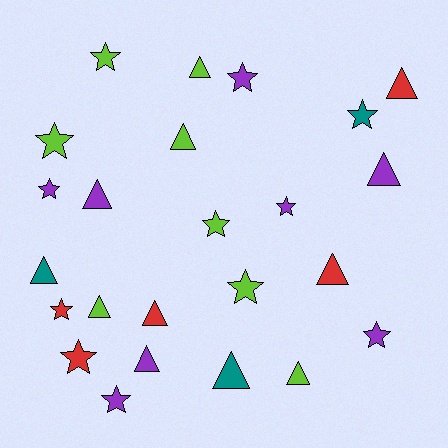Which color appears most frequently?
Lime, with 8 objects.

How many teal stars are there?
There is 1 teal star.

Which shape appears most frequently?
Star, with 12 objects.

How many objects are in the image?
There are 24 objects.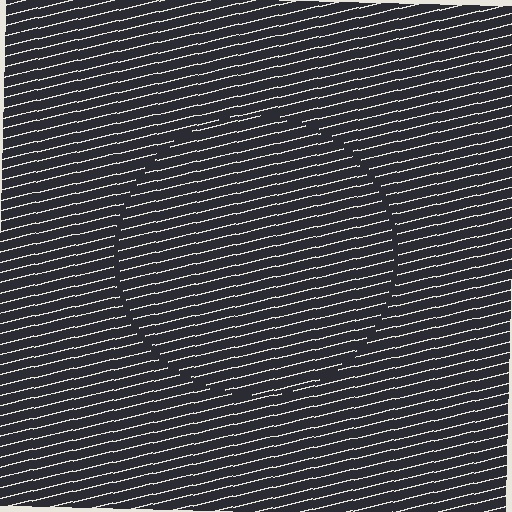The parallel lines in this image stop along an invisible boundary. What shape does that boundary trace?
An illusory circle. The interior of the shape contains the same grating, shifted by half a period — the contour is defined by the phase discontinuity where line-ends from the inner and outer gratings abut.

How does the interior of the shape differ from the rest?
The interior of the shape contains the same grating, shifted by half a period — the contour is defined by the phase discontinuity where line-ends from the inner and outer gratings abut.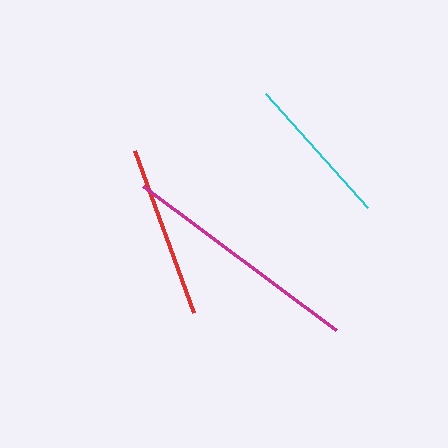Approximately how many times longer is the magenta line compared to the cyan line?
The magenta line is approximately 1.6 times the length of the cyan line.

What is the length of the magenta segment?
The magenta segment is approximately 241 pixels long.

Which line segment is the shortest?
The cyan line is the shortest at approximately 152 pixels.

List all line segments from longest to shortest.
From longest to shortest: magenta, red, cyan.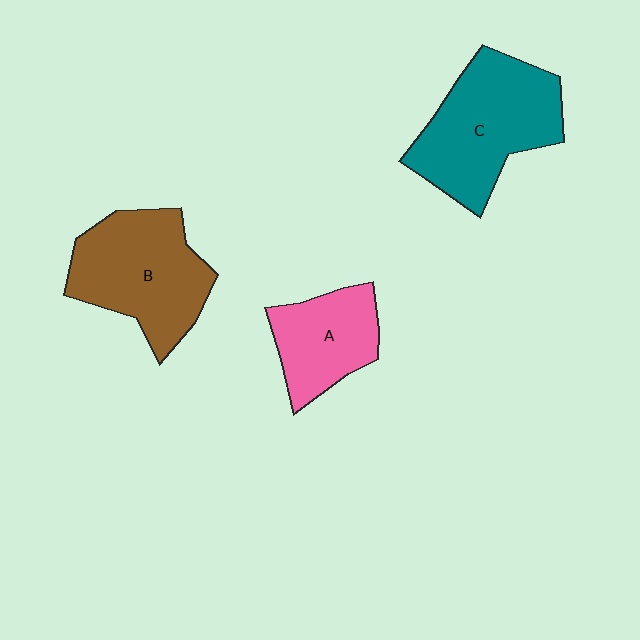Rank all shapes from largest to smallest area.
From largest to smallest: C (teal), B (brown), A (pink).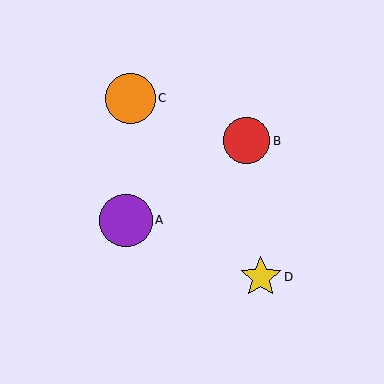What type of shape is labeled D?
Shape D is a yellow star.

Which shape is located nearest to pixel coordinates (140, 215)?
The purple circle (labeled A) at (126, 220) is nearest to that location.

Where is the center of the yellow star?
The center of the yellow star is at (261, 277).